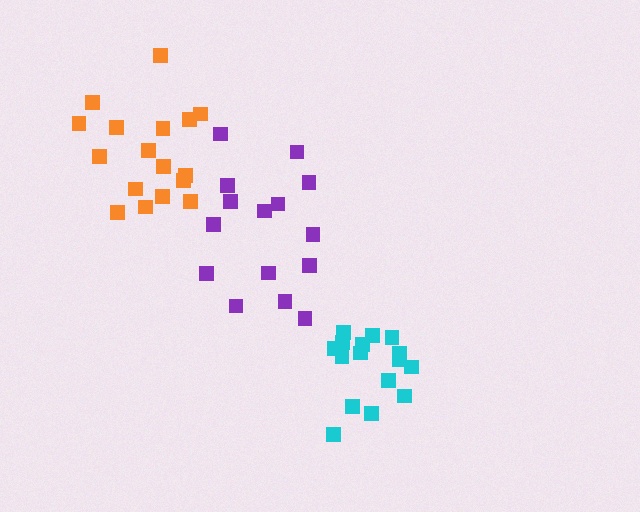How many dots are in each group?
Group 1: 17 dots, Group 2: 17 dots, Group 3: 15 dots (49 total).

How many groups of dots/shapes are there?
There are 3 groups.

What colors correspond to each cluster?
The clusters are colored: orange, cyan, purple.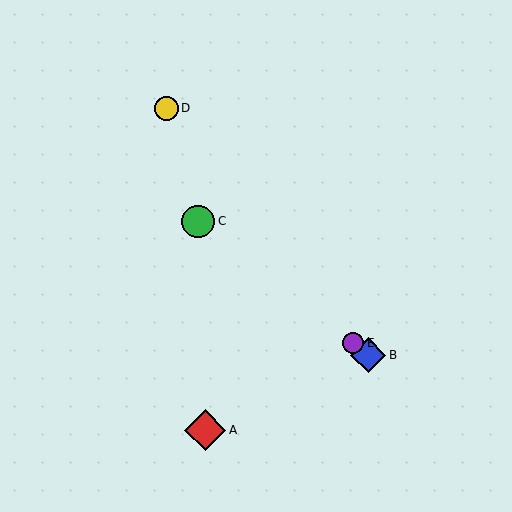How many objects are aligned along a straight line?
3 objects (B, C, E) are aligned along a straight line.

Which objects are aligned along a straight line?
Objects B, C, E are aligned along a straight line.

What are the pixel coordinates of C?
Object C is at (198, 222).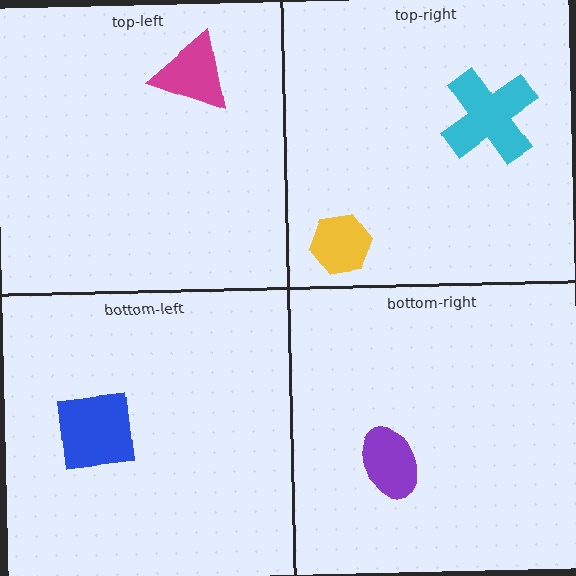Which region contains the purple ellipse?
The bottom-right region.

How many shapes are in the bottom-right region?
1.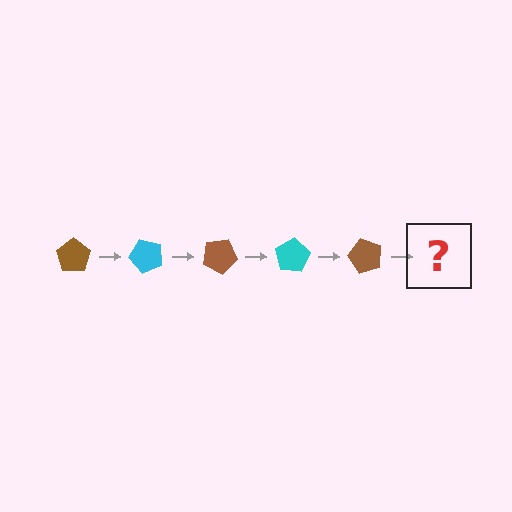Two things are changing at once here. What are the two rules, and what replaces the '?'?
The two rules are that it rotates 50 degrees each step and the color cycles through brown and cyan. The '?' should be a cyan pentagon, rotated 250 degrees from the start.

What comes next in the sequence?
The next element should be a cyan pentagon, rotated 250 degrees from the start.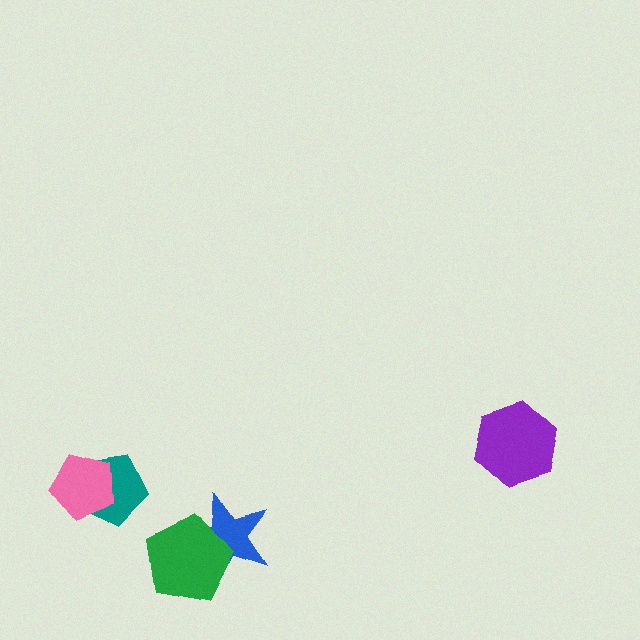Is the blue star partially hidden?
Yes, it is partially covered by another shape.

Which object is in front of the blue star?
The green pentagon is in front of the blue star.